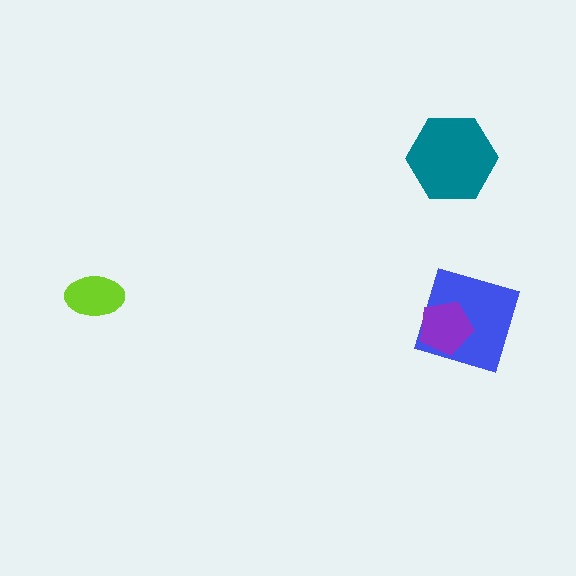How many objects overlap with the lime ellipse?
0 objects overlap with the lime ellipse.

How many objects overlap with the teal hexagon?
0 objects overlap with the teal hexagon.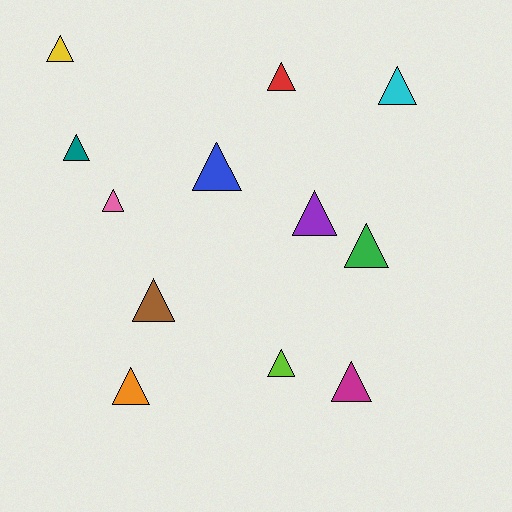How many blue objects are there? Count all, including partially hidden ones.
There is 1 blue object.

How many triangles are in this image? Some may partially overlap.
There are 12 triangles.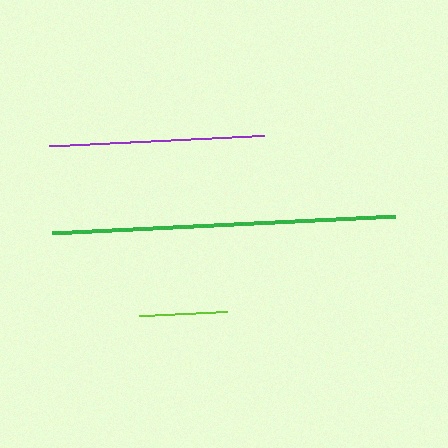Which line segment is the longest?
The green line is the longest at approximately 343 pixels.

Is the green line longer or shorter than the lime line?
The green line is longer than the lime line.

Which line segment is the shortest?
The lime line is the shortest at approximately 87 pixels.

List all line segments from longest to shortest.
From longest to shortest: green, purple, lime.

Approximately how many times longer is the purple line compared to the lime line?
The purple line is approximately 2.5 times the length of the lime line.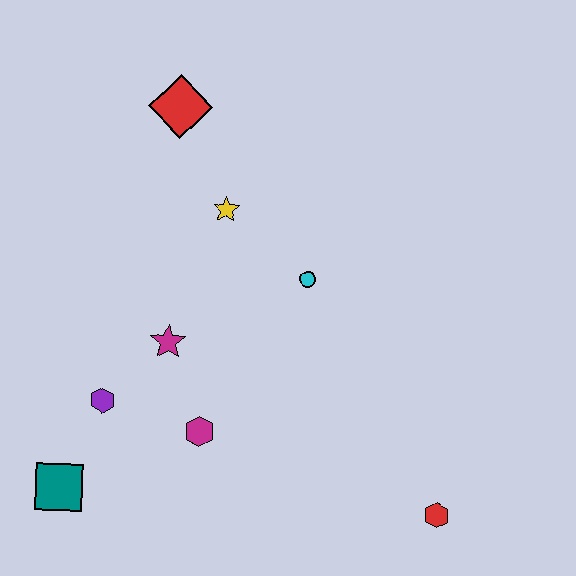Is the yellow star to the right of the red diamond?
Yes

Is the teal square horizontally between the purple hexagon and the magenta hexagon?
No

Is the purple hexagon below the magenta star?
Yes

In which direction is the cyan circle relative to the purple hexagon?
The cyan circle is to the right of the purple hexagon.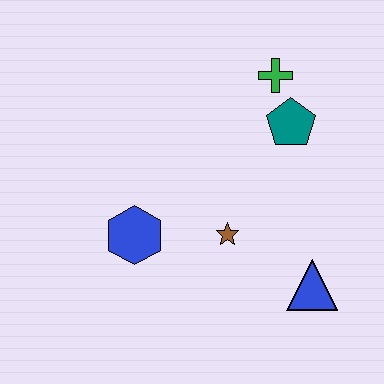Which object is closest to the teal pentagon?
The green cross is closest to the teal pentagon.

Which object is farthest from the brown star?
The green cross is farthest from the brown star.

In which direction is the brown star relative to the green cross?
The brown star is below the green cross.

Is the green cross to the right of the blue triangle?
No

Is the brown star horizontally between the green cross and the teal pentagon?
No